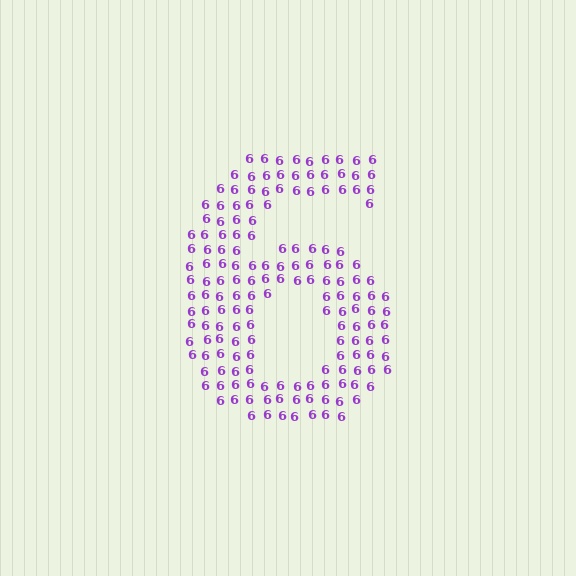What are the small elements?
The small elements are digit 6's.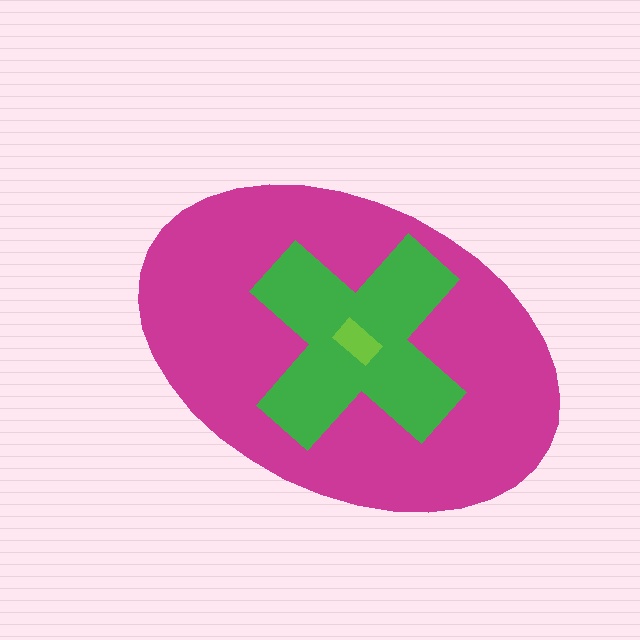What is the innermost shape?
The lime rectangle.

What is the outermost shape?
The magenta ellipse.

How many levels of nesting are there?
3.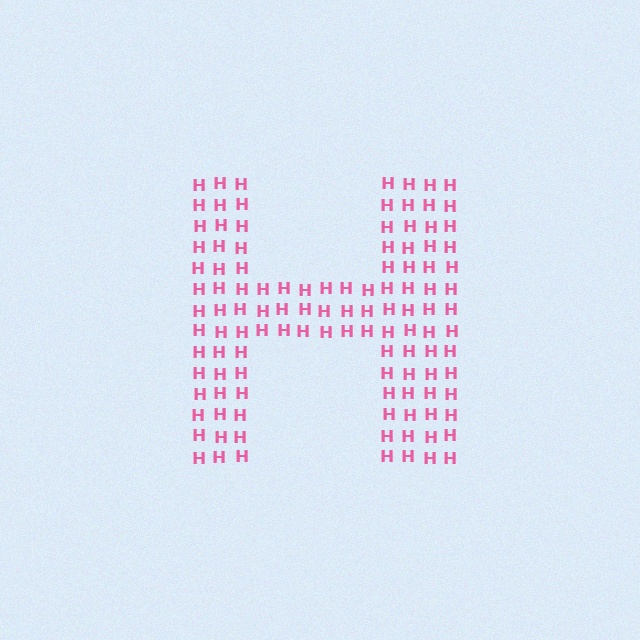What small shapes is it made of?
It is made of small letter H's.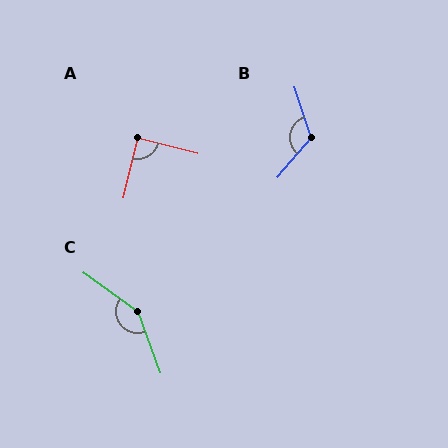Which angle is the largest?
C, at approximately 146 degrees.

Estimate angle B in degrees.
Approximately 122 degrees.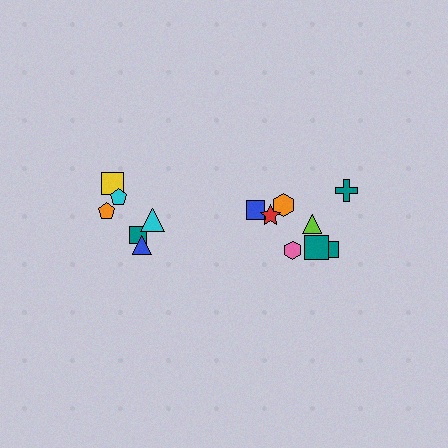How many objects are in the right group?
There are 8 objects.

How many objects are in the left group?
There are 6 objects.